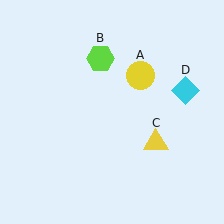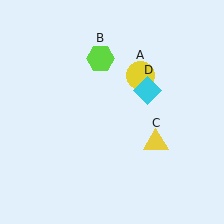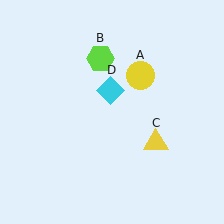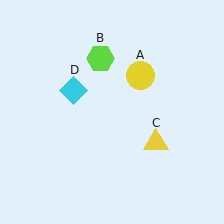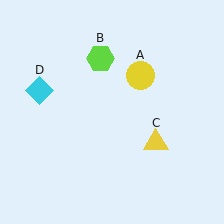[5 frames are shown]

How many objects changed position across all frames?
1 object changed position: cyan diamond (object D).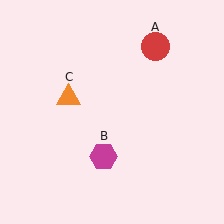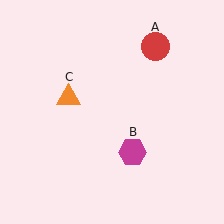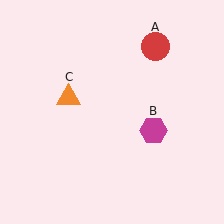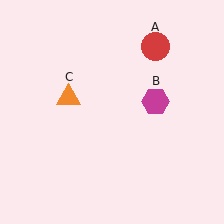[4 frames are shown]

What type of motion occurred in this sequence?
The magenta hexagon (object B) rotated counterclockwise around the center of the scene.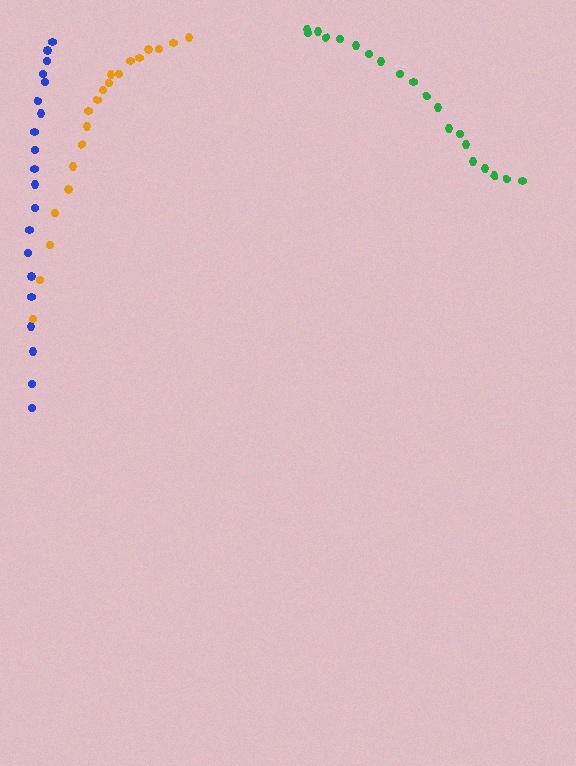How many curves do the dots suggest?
There are 3 distinct paths.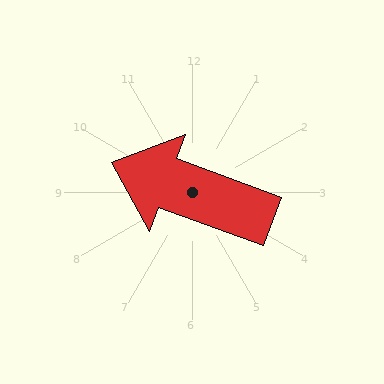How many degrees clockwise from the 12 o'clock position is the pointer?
Approximately 290 degrees.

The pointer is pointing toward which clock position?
Roughly 10 o'clock.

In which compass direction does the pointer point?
West.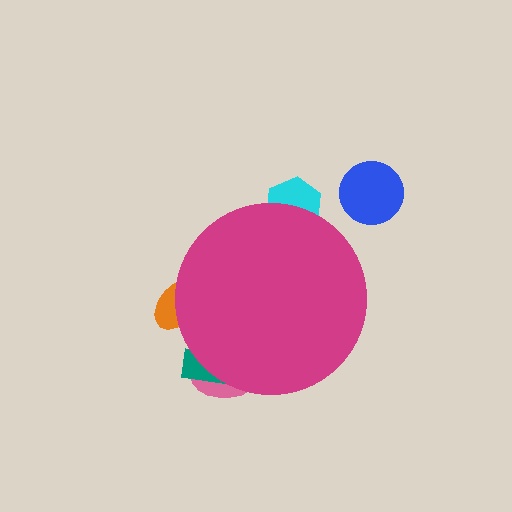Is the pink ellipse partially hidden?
Yes, the pink ellipse is partially hidden behind the magenta circle.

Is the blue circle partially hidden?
No, the blue circle is fully visible.